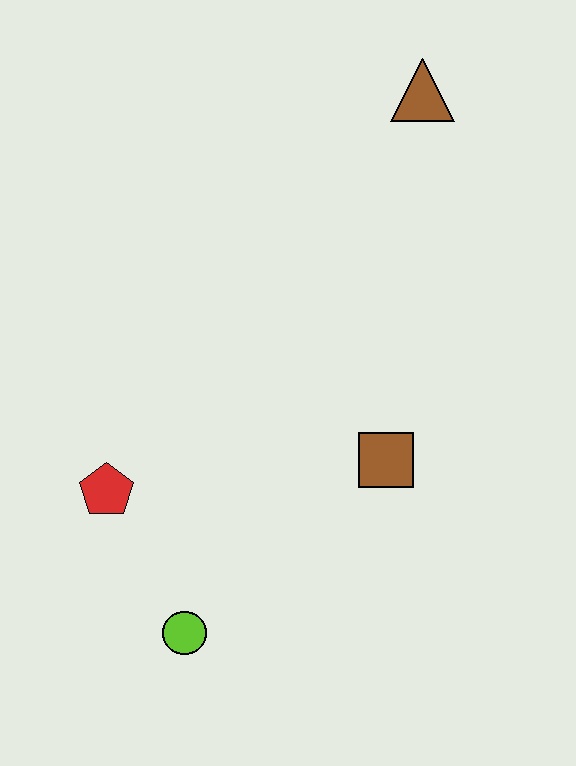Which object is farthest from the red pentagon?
The brown triangle is farthest from the red pentagon.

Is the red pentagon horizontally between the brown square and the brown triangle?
No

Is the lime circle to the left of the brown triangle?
Yes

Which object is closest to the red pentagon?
The lime circle is closest to the red pentagon.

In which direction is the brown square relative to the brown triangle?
The brown square is below the brown triangle.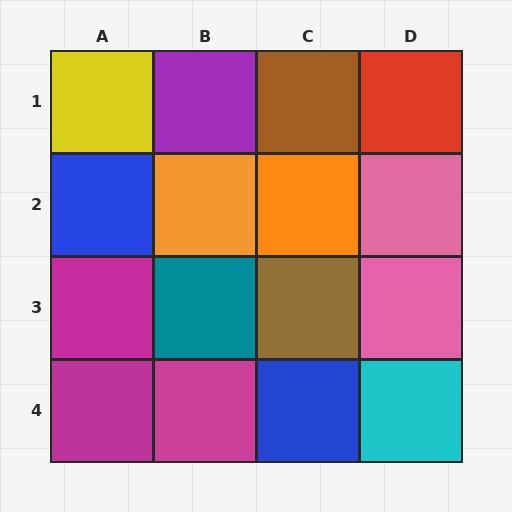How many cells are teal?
1 cell is teal.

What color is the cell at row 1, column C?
Brown.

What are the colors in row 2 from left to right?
Blue, orange, orange, pink.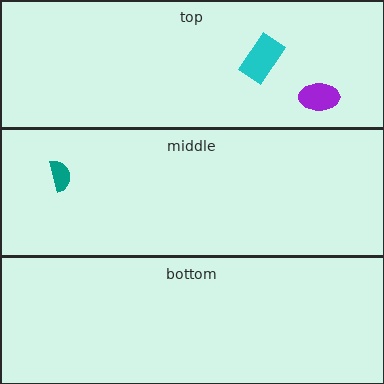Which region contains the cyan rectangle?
The top region.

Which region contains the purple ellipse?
The top region.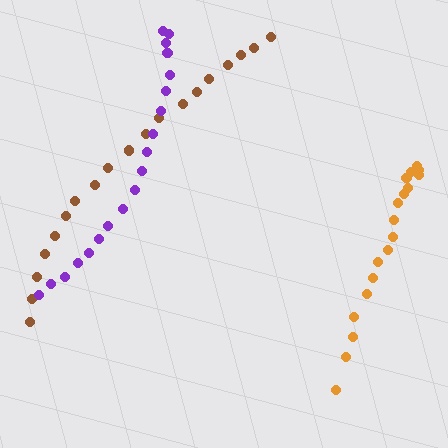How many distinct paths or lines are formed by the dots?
There are 3 distinct paths.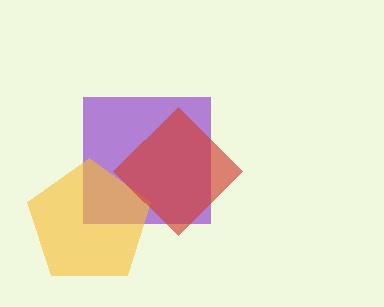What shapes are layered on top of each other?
The layered shapes are: a purple square, a yellow pentagon, a red diamond.